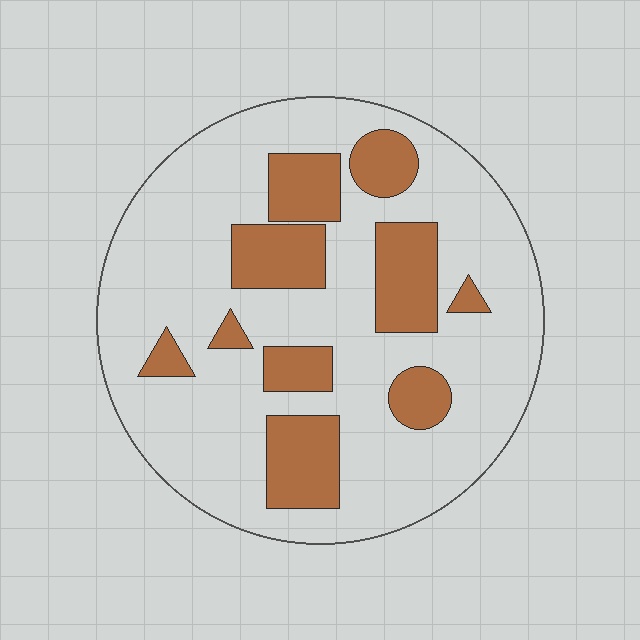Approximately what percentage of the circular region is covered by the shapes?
Approximately 25%.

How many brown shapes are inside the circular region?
10.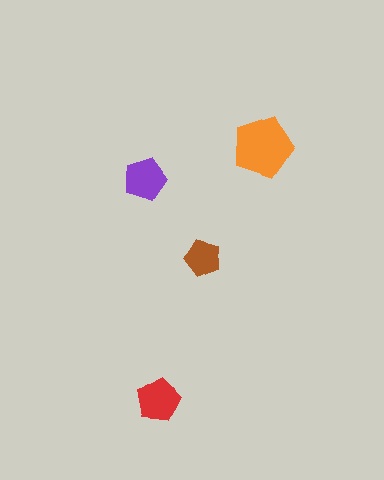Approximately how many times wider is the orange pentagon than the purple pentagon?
About 1.5 times wider.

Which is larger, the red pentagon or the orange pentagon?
The orange one.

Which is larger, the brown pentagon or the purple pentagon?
The purple one.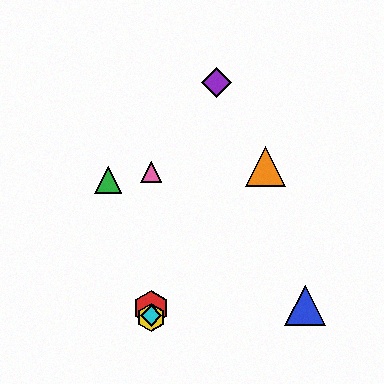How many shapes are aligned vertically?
4 shapes (the red hexagon, the yellow hexagon, the cyan diamond, the pink triangle) are aligned vertically.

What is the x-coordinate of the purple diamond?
The purple diamond is at x≈216.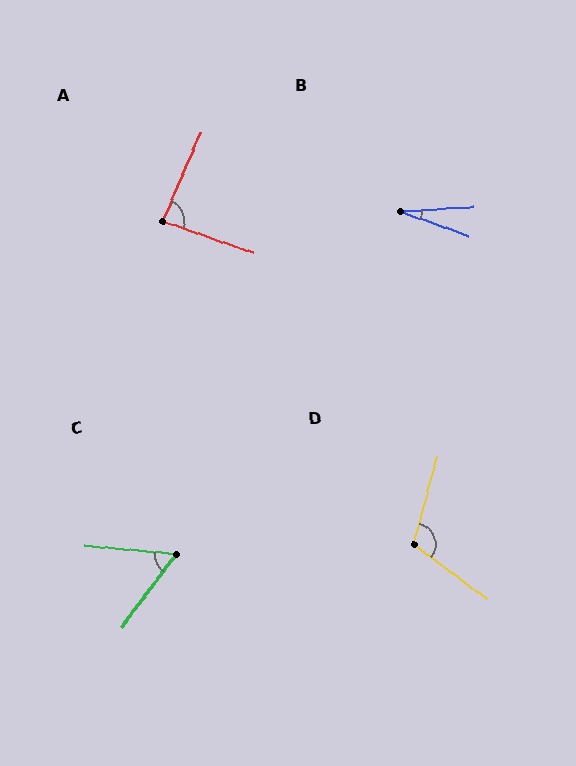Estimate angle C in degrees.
Approximately 59 degrees.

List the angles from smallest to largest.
B (23°), C (59°), A (86°), D (112°).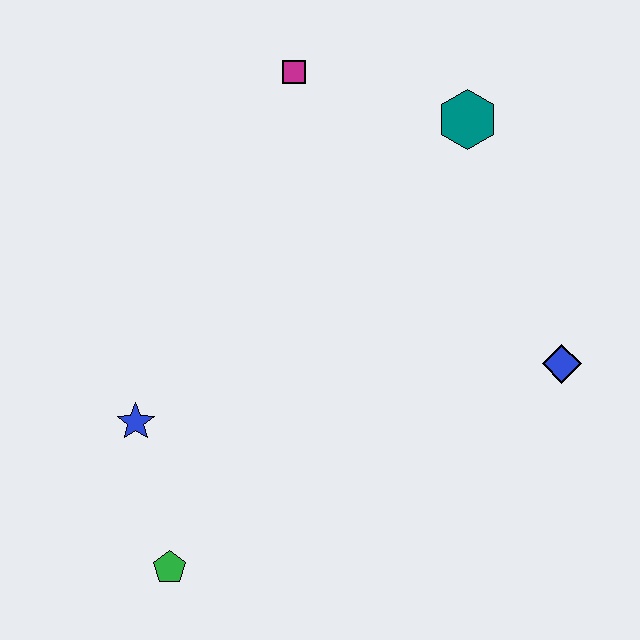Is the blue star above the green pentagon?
Yes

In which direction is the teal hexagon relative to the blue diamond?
The teal hexagon is above the blue diamond.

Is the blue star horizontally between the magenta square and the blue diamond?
No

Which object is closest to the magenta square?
The teal hexagon is closest to the magenta square.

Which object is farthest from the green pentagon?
The teal hexagon is farthest from the green pentagon.